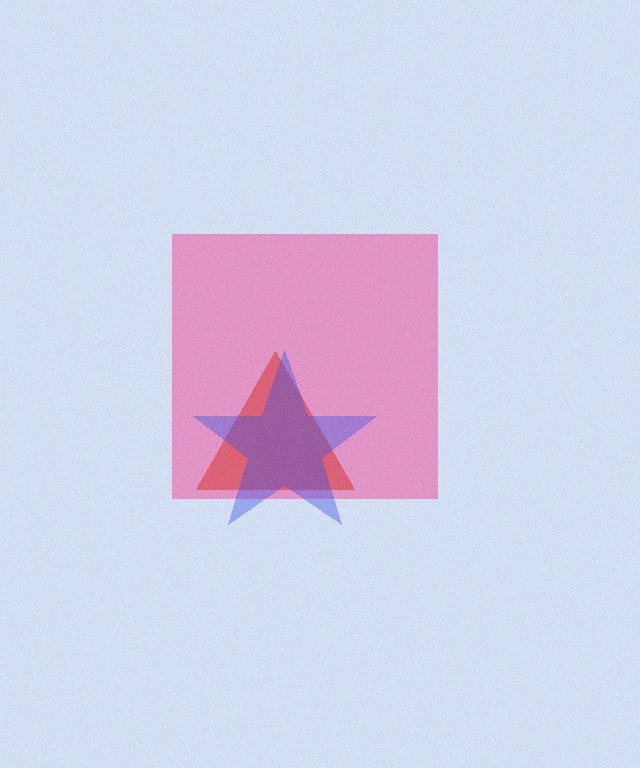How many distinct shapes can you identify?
There are 3 distinct shapes: a pink square, a red triangle, a blue star.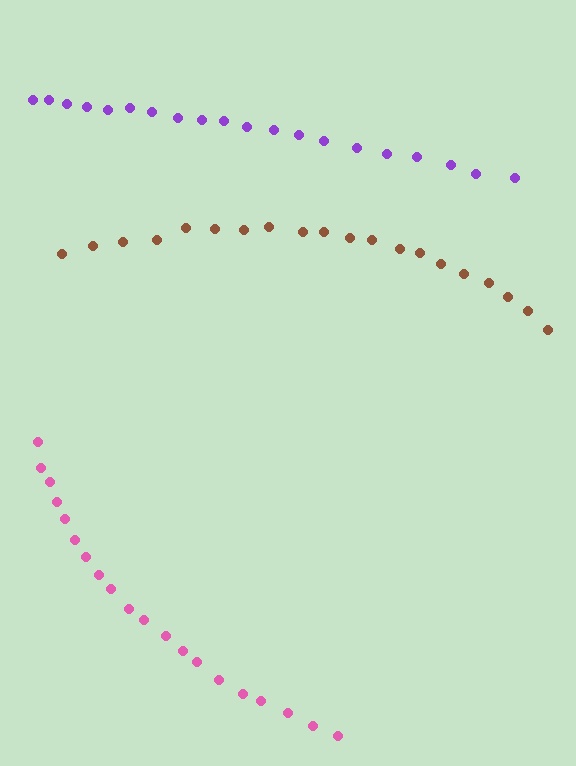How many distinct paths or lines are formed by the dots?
There are 3 distinct paths.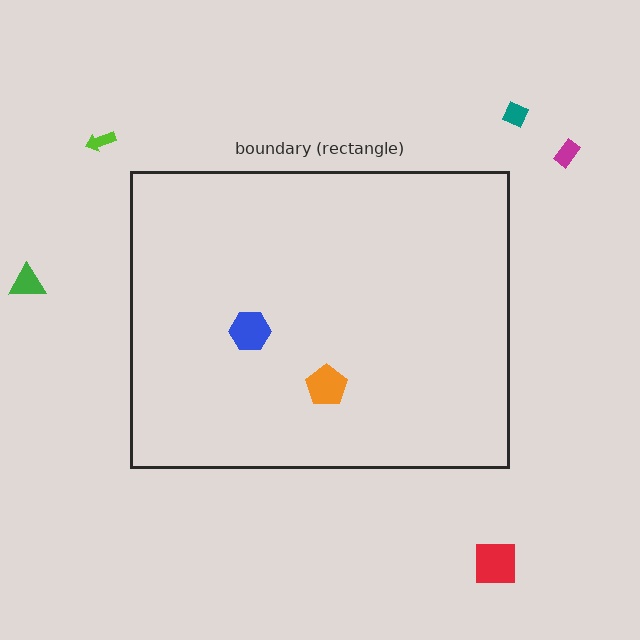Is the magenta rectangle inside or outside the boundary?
Outside.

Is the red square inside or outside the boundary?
Outside.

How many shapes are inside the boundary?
2 inside, 5 outside.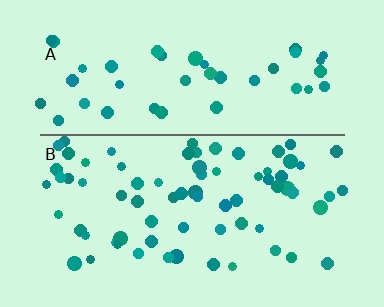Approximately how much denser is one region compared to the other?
Approximately 1.6× — region B over region A.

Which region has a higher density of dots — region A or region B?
B (the bottom).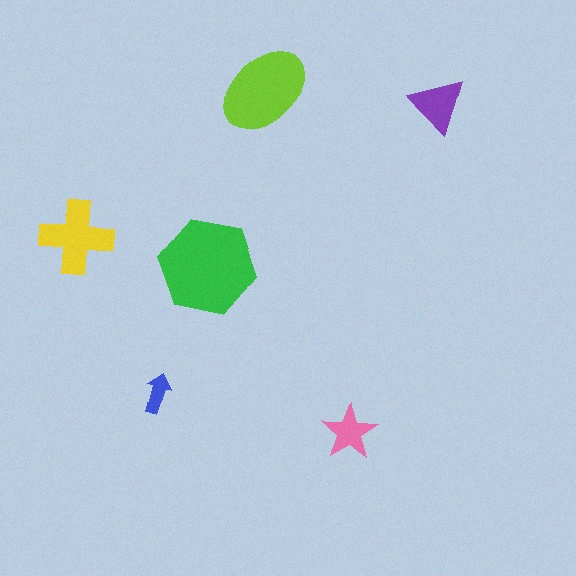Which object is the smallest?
The blue arrow.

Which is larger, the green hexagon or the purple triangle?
The green hexagon.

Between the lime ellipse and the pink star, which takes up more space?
The lime ellipse.